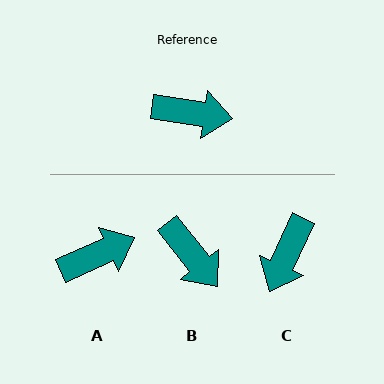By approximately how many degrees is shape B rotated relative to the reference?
Approximately 44 degrees clockwise.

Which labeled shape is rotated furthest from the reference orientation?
C, about 107 degrees away.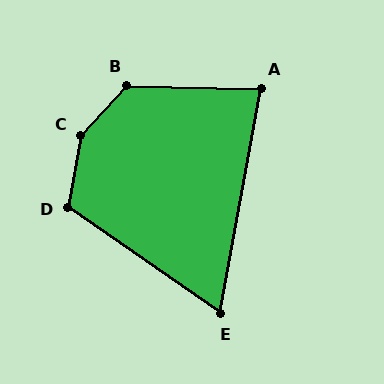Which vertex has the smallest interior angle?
E, at approximately 65 degrees.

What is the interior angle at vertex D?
Approximately 115 degrees (obtuse).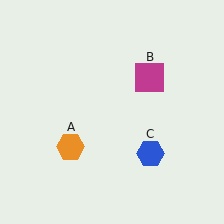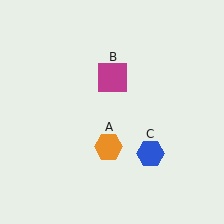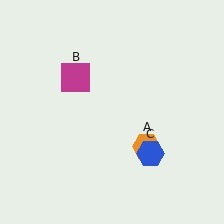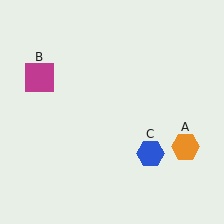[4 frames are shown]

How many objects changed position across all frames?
2 objects changed position: orange hexagon (object A), magenta square (object B).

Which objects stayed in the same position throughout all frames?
Blue hexagon (object C) remained stationary.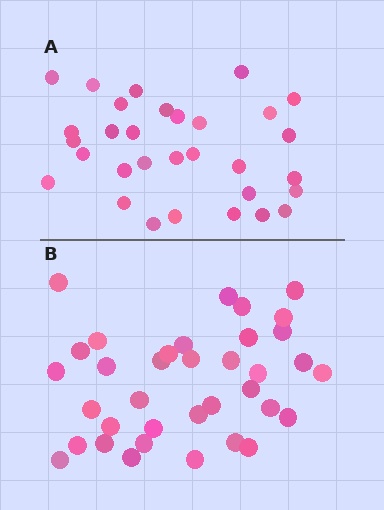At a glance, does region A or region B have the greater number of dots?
Region B (the bottom region) has more dots.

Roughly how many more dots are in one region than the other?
Region B has about 5 more dots than region A.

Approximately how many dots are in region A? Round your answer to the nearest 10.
About 30 dots. (The exact count is 31, which rounds to 30.)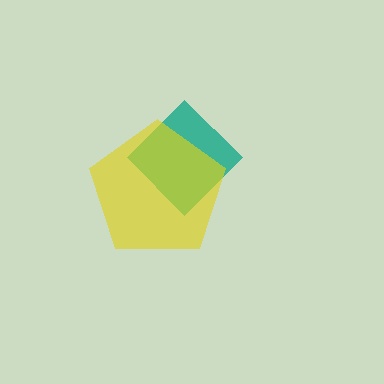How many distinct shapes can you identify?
There are 2 distinct shapes: a teal diamond, a yellow pentagon.